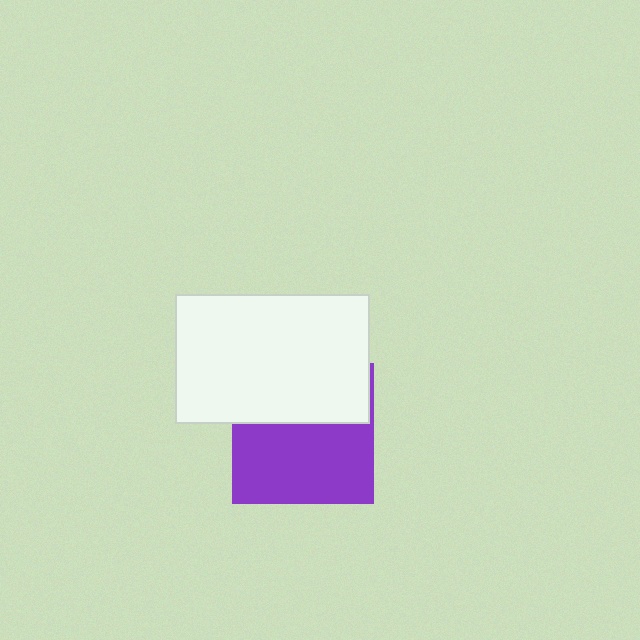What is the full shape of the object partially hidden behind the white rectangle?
The partially hidden object is a purple square.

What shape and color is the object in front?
The object in front is a white rectangle.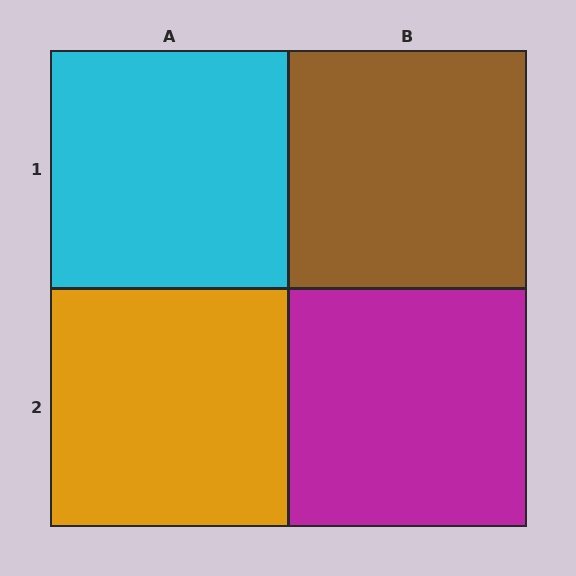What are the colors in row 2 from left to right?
Orange, magenta.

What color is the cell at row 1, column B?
Brown.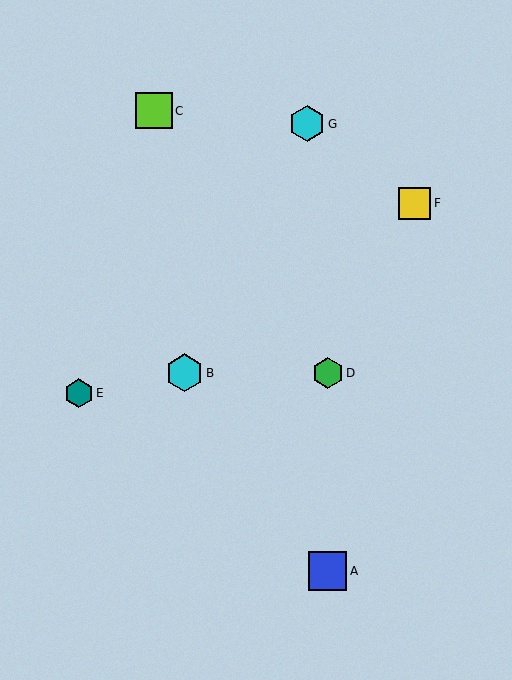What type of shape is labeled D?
Shape D is a green hexagon.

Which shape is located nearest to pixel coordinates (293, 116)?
The cyan hexagon (labeled G) at (307, 124) is nearest to that location.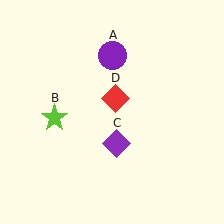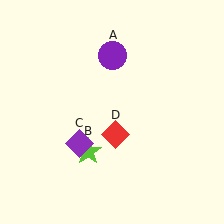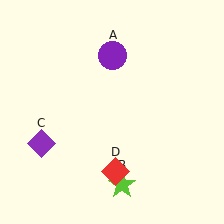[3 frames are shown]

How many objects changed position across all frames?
3 objects changed position: lime star (object B), purple diamond (object C), red diamond (object D).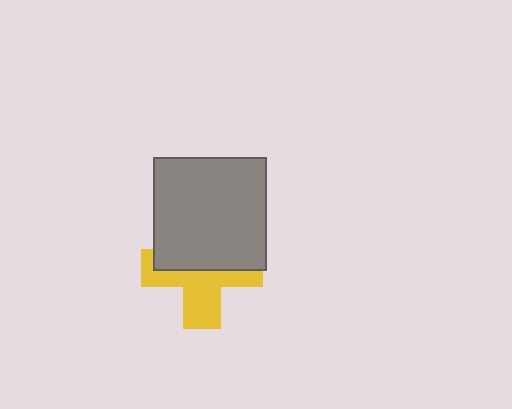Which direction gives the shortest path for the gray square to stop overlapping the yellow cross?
Moving up gives the shortest separation.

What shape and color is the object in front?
The object in front is a gray square.